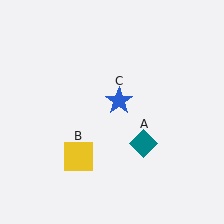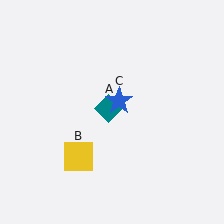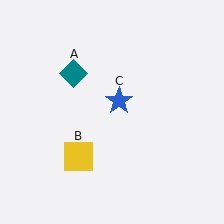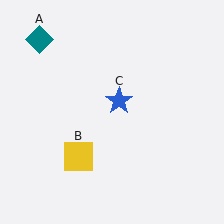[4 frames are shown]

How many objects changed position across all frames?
1 object changed position: teal diamond (object A).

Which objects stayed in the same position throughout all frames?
Yellow square (object B) and blue star (object C) remained stationary.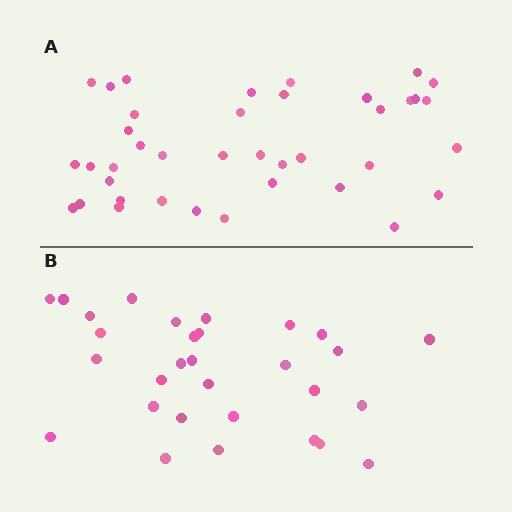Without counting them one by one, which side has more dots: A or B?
Region A (the top region) has more dots.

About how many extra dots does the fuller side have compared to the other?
Region A has roughly 8 or so more dots than region B.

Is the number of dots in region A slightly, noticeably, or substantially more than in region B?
Region A has noticeably more, but not dramatically so. The ratio is roughly 1.3 to 1.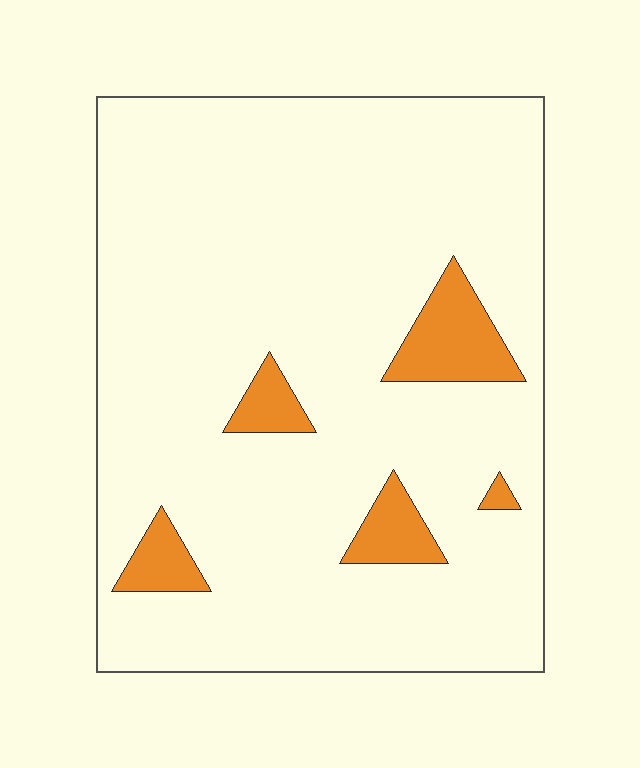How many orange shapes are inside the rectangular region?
5.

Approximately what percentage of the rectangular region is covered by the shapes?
Approximately 10%.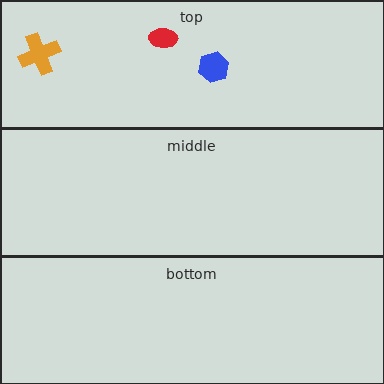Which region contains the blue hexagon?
The top region.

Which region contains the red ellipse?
The top region.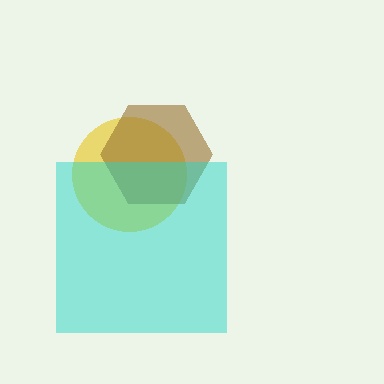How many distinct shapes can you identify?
There are 3 distinct shapes: a yellow circle, a brown hexagon, a cyan square.